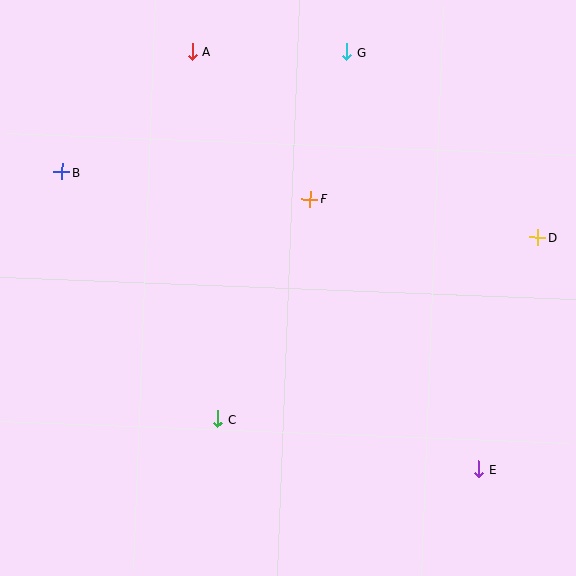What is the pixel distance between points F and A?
The distance between F and A is 189 pixels.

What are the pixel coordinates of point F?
Point F is at (310, 199).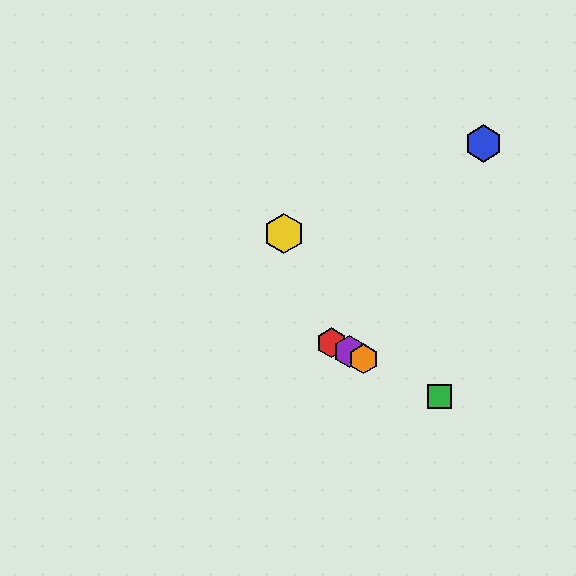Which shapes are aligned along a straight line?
The red hexagon, the green square, the purple hexagon, the orange hexagon are aligned along a straight line.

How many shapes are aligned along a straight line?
4 shapes (the red hexagon, the green square, the purple hexagon, the orange hexagon) are aligned along a straight line.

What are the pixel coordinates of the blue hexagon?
The blue hexagon is at (483, 144).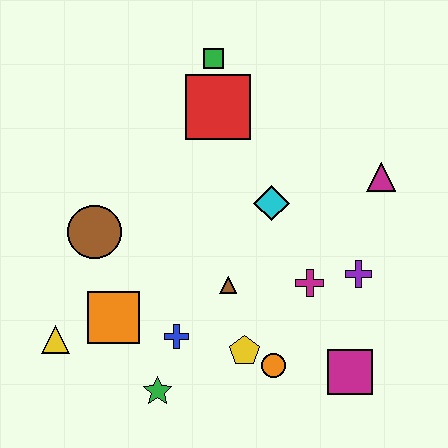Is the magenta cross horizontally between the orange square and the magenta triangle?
Yes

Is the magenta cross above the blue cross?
Yes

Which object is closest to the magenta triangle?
The purple cross is closest to the magenta triangle.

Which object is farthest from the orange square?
The magenta triangle is farthest from the orange square.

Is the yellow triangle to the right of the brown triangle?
No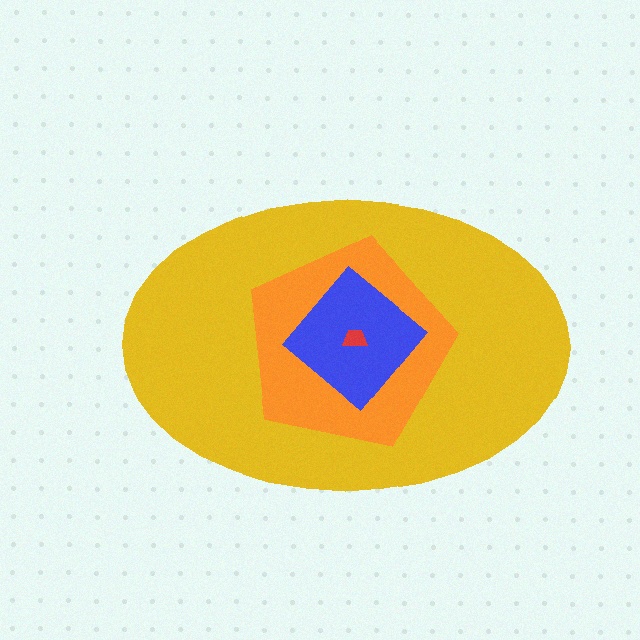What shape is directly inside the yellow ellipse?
The orange pentagon.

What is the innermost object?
The red trapezoid.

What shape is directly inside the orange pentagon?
The blue diamond.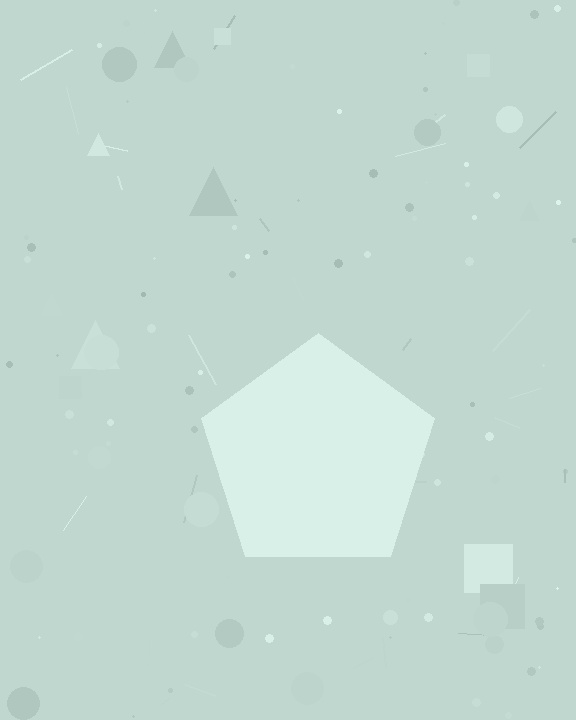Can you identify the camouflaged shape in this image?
The camouflaged shape is a pentagon.